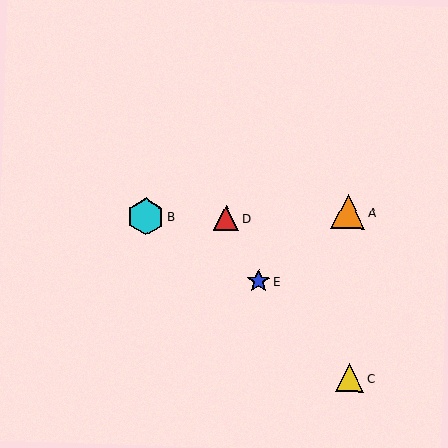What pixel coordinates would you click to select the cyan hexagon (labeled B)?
Click at (146, 217) to select the cyan hexagon B.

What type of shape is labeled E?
Shape E is a blue star.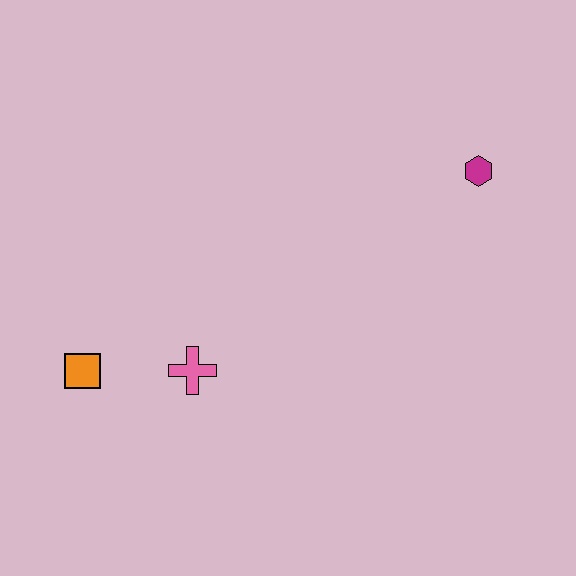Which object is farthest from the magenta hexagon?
The orange square is farthest from the magenta hexagon.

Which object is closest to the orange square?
The pink cross is closest to the orange square.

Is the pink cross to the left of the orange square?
No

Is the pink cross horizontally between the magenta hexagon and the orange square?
Yes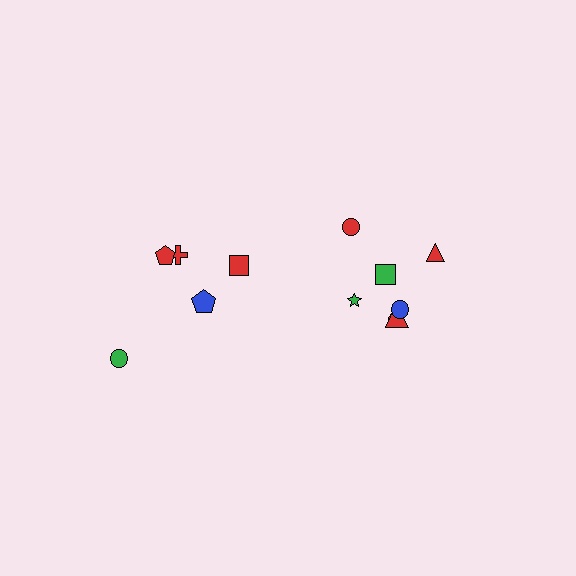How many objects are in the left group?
There are 5 objects.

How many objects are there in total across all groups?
There are 12 objects.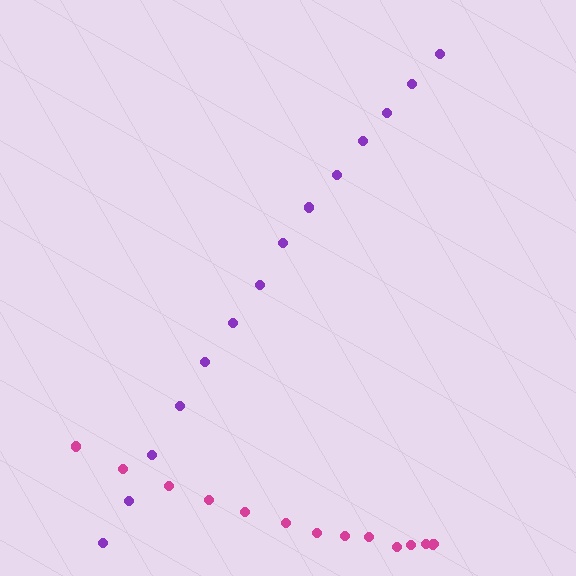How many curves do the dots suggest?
There are 2 distinct paths.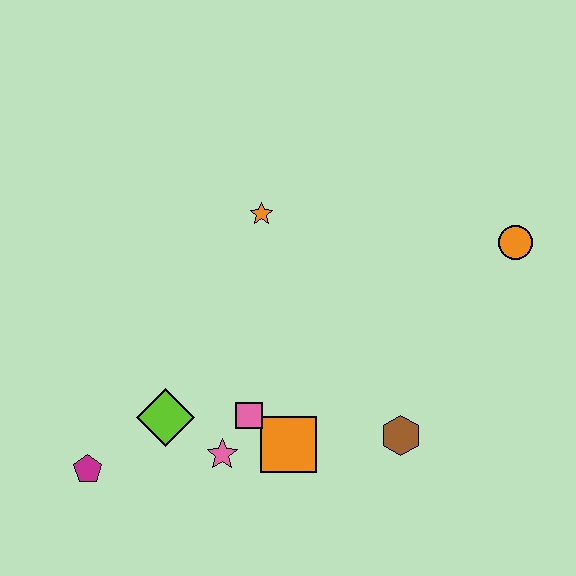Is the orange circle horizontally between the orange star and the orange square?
No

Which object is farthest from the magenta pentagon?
The orange circle is farthest from the magenta pentagon.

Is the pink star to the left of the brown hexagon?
Yes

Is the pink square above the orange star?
No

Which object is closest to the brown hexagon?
The orange square is closest to the brown hexagon.